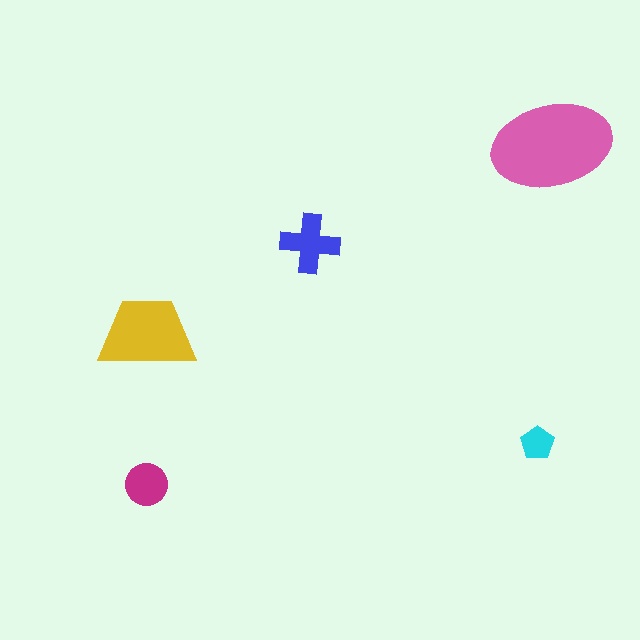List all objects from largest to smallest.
The pink ellipse, the yellow trapezoid, the blue cross, the magenta circle, the cyan pentagon.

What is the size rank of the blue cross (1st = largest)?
3rd.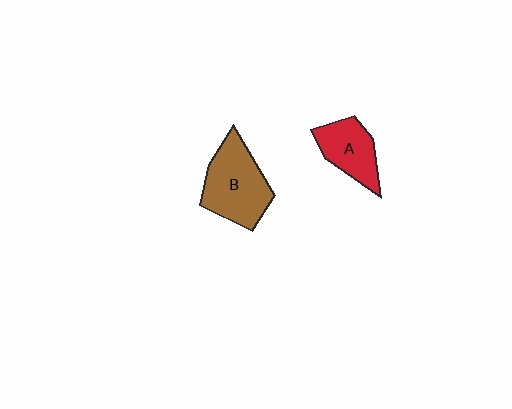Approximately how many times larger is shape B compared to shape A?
Approximately 1.5 times.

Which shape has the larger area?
Shape B (brown).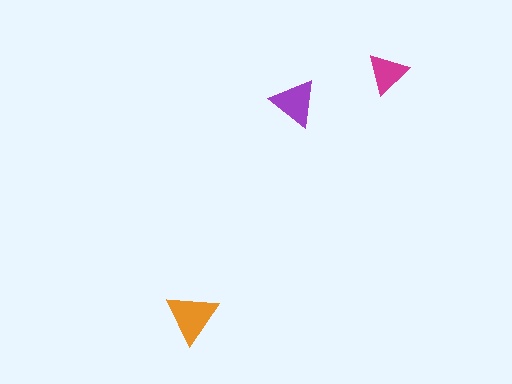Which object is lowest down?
The orange triangle is bottommost.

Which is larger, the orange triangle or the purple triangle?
The orange one.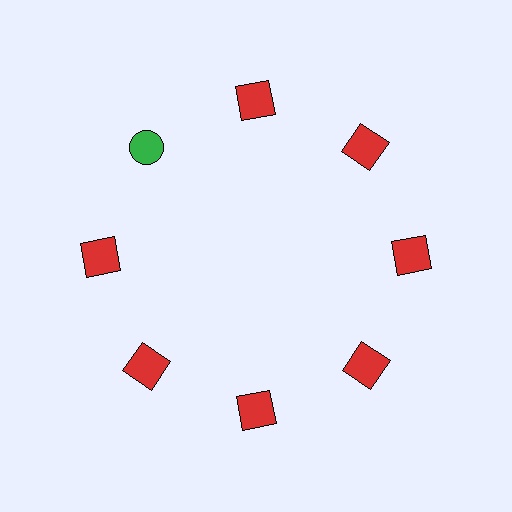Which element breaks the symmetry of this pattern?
The green circle at roughly the 10 o'clock position breaks the symmetry. All other shapes are red squares.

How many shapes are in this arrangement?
There are 8 shapes arranged in a ring pattern.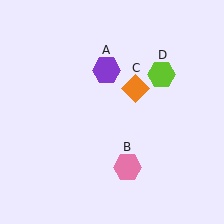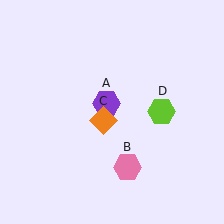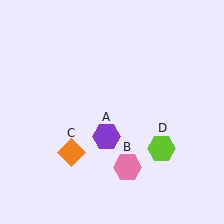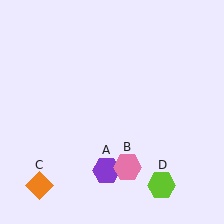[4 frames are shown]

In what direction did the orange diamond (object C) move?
The orange diamond (object C) moved down and to the left.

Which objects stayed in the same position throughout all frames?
Pink hexagon (object B) remained stationary.